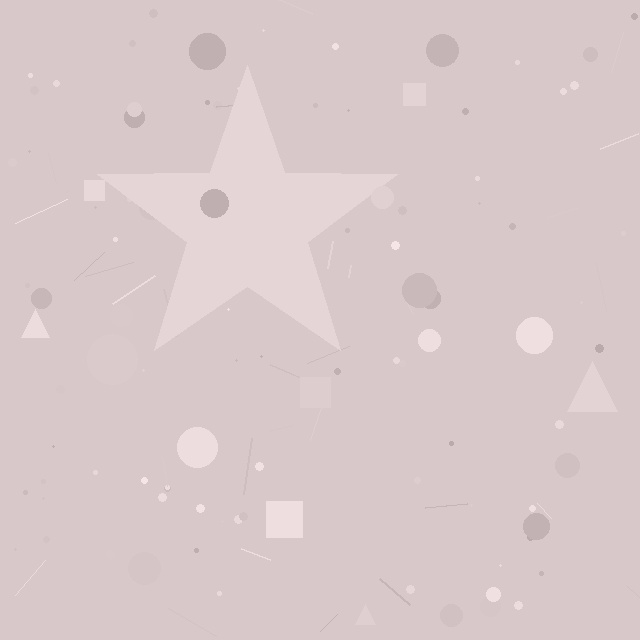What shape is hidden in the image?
A star is hidden in the image.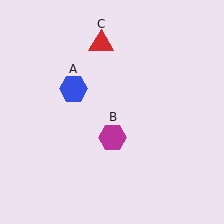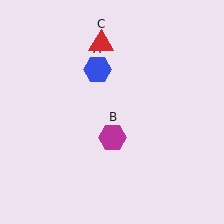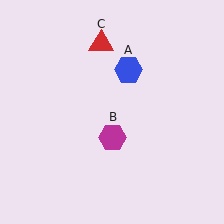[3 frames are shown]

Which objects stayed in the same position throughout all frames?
Magenta hexagon (object B) and red triangle (object C) remained stationary.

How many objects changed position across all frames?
1 object changed position: blue hexagon (object A).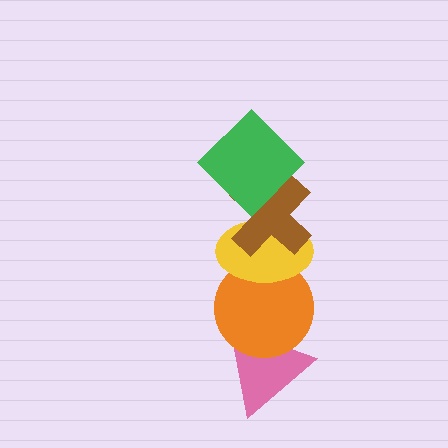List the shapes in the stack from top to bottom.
From top to bottom: the green diamond, the brown cross, the yellow ellipse, the orange circle, the pink triangle.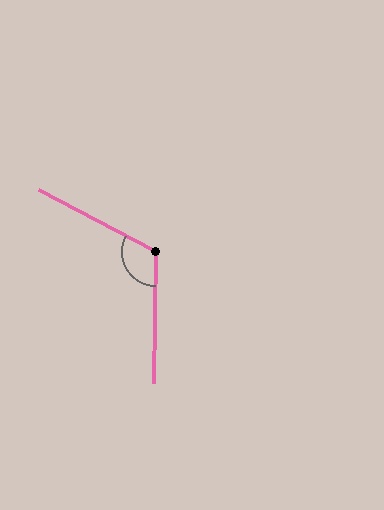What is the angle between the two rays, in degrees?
Approximately 117 degrees.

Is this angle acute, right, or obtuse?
It is obtuse.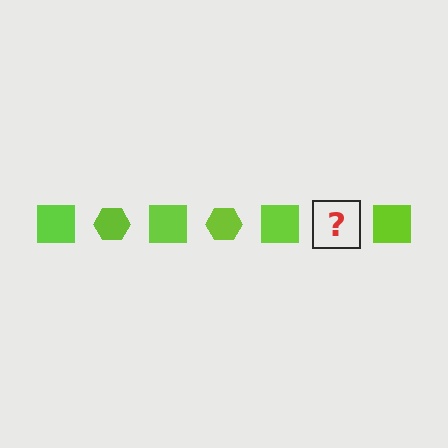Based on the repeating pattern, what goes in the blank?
The blank should be a lime hexagon.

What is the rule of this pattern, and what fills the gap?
The rule is that the pattern cycles through square, hexagon shapes in lime. The gap should be filled with a lime hexagon.